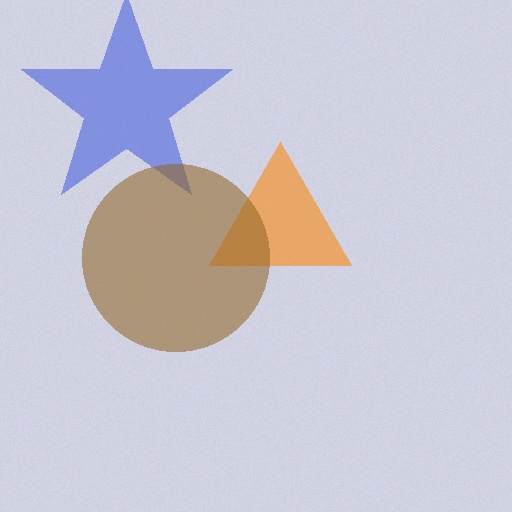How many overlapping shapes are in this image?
There are 3 overlapping shapes in the image.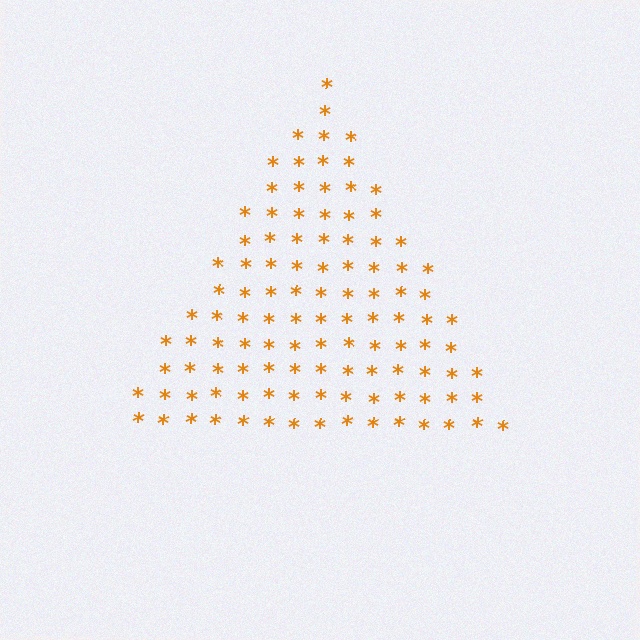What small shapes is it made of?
It is made of small asterisks.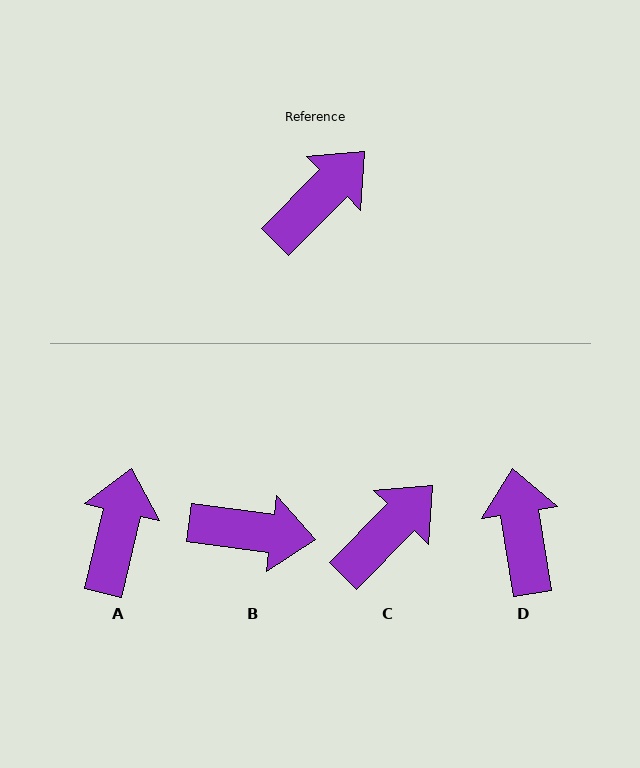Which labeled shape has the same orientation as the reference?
C.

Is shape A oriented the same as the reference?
No, it is off by about 32 degrees.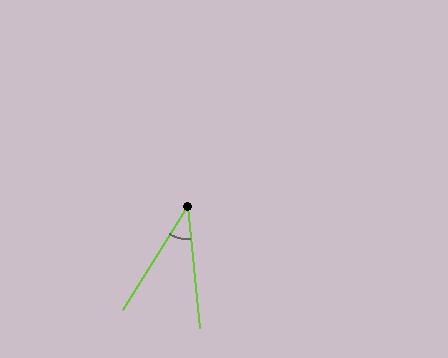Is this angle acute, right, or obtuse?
It is acute.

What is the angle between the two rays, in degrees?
Approximately 38 degrees.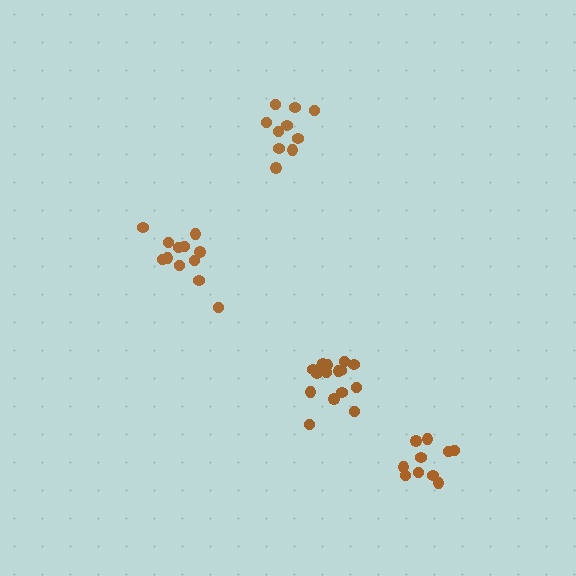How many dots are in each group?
Group 1: 16 dots, Group 2: 12 dots, Group 3: 10 dots, Group 4: 10 dots (48 total).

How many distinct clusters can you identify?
There are 4 distinct clusters.